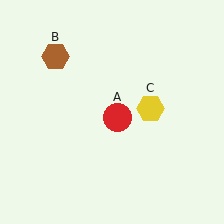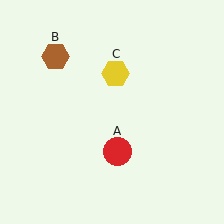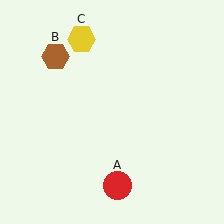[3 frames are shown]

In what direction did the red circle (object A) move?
The red circle (object A) moved down.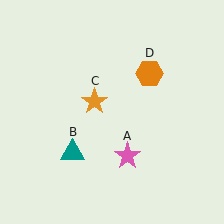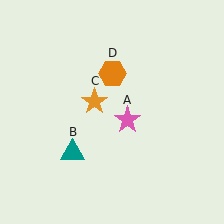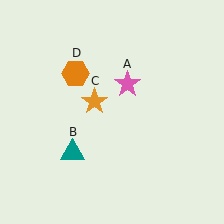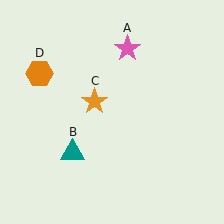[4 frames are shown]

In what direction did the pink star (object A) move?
The pink star (object A) moved up.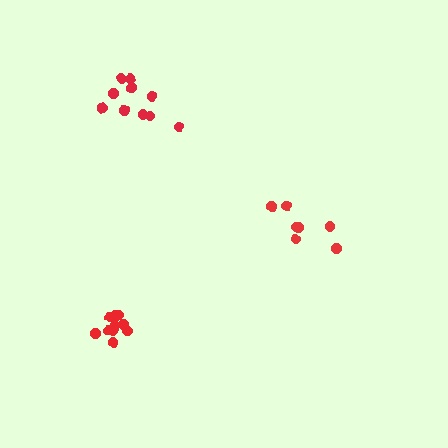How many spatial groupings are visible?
There are 3 spatial groupings.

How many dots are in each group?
Group 1: 11 dots, Group 2: 10 dots, Group 3: 7 dots (28 total).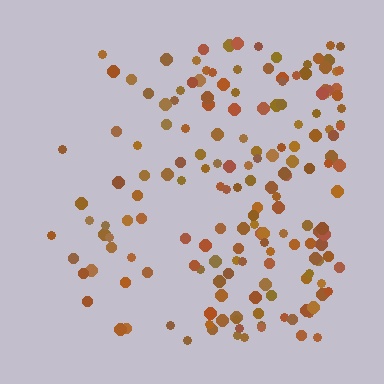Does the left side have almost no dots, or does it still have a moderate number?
Still a moderate number, just noticeably fewer than the right.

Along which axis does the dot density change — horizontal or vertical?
Horizontal.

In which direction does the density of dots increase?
From left to right, with the right side densest.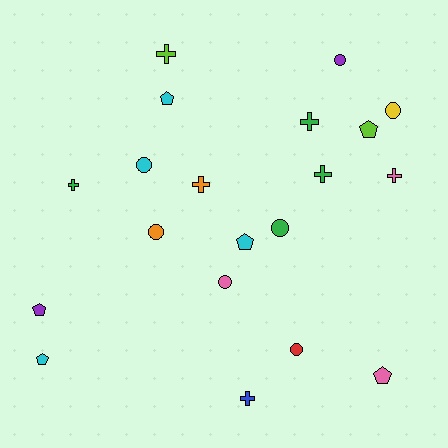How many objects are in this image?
There are 20 objects.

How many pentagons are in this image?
There are 6 pentagons.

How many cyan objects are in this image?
There are 4 cyan objects.